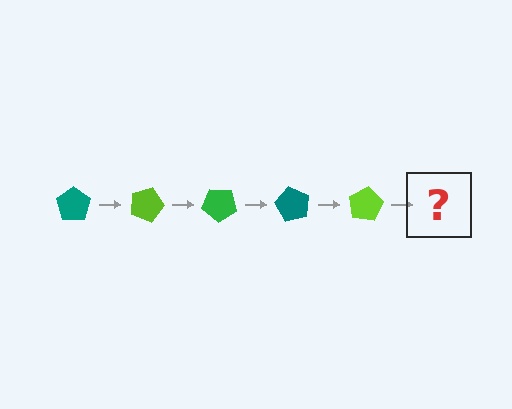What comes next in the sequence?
The next element should be a green pentagon, rotated 100 degrees from the start.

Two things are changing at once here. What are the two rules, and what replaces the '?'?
The two rules are that it rotates 20 degrees each step and the color cycles through teal, lime, and green. The '?' should be a green pentagon, rotated 100 degrees from the start.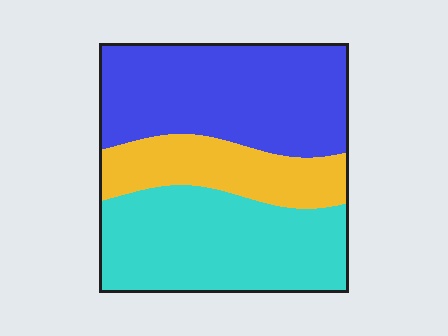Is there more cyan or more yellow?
Cyan.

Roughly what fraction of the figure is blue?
Blue covers about 40% of the figure.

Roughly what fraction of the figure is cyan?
Cyan covers around 40% of the figure.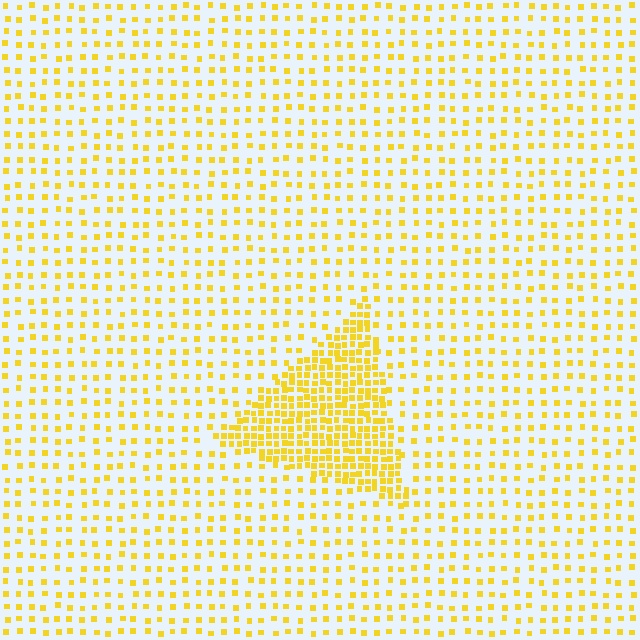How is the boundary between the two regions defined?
The boundary is defined by a change in element density (approximately 2.8x ratio). All elements are the same color, size, and shape.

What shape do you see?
I see a triangle.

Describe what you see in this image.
The image contains small yellow elements arranged at two different densities. A triangle-shaped region is visible where the elements are more densely packed than the surrounding area.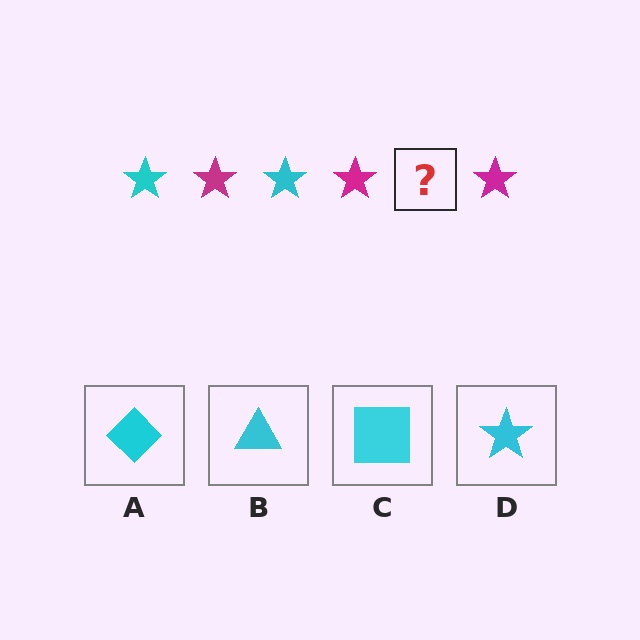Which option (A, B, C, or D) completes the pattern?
D.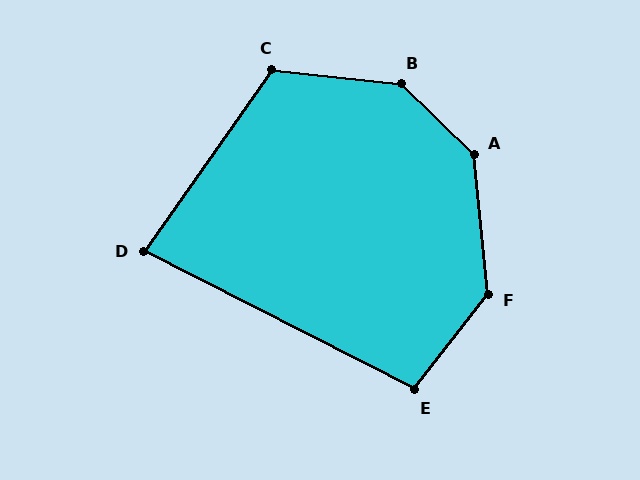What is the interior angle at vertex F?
Approximately 137 degrees (obtuse).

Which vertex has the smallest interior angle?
D, at approximately 82 degrees.